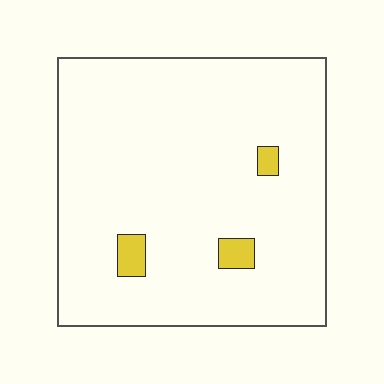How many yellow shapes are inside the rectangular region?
3.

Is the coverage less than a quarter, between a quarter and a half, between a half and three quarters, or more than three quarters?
Less than a quarter.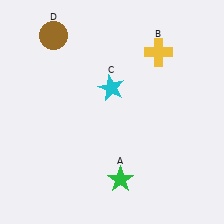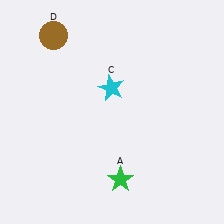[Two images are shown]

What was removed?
The yellow cross (B) was removed in Image 2.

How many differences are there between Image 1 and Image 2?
There is 1 difference between the two images.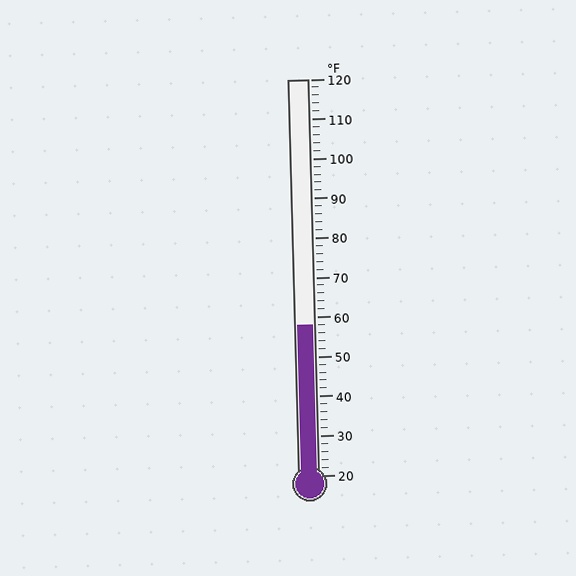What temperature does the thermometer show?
The thermometer shows approximately 58°F.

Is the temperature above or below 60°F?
The temperature is below 60°F.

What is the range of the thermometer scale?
The thermometer scale ranges from 20°F to 120°F.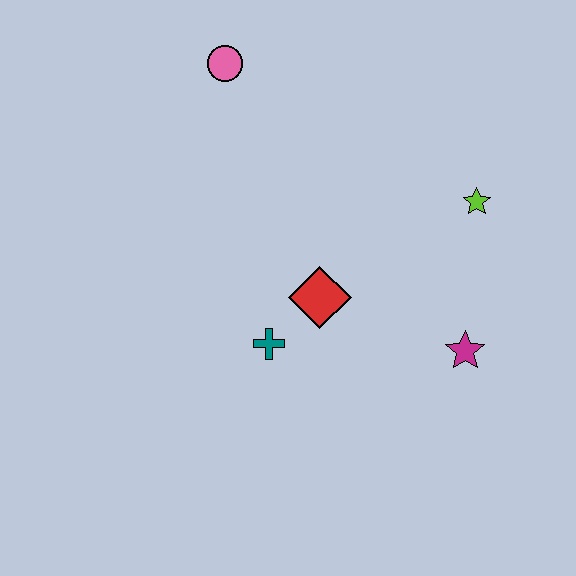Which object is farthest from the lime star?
The pink circle is farthest from the lime star.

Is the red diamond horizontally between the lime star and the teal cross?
Yes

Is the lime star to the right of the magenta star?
Yes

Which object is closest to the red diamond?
The teal cross is closest to the red diamond.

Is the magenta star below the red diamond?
Yes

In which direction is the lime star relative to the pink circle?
The lime star is to the right of the pink circle.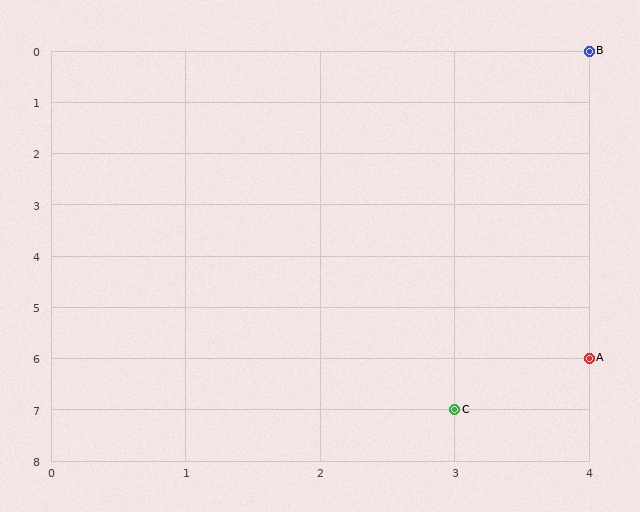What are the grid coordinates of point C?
Point C is at grid coordinates (3, 7).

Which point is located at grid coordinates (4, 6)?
Point A is at (4, 6).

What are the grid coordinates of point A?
Point A is at grid coordinates (4, 6).